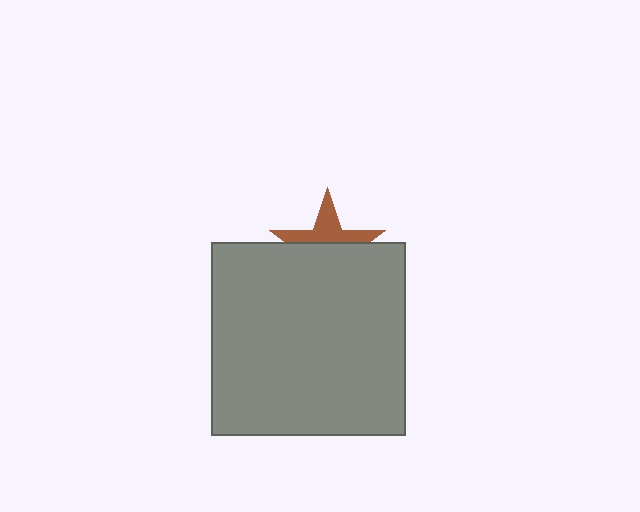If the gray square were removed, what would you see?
You would see the complete brown star.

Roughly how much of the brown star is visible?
A small part of it is visible (roughly 41%).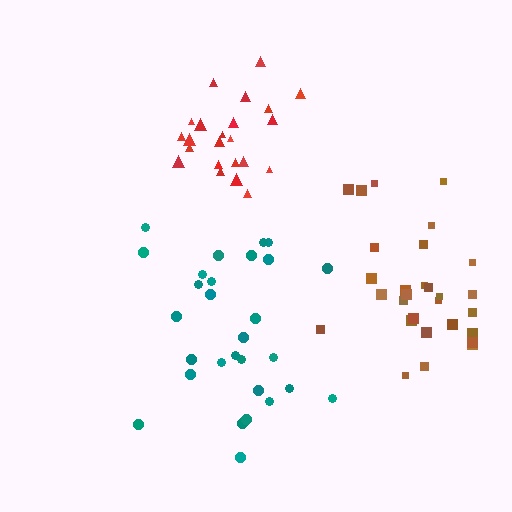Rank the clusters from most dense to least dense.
red, teal, brown.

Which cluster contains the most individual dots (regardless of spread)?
Teal (29).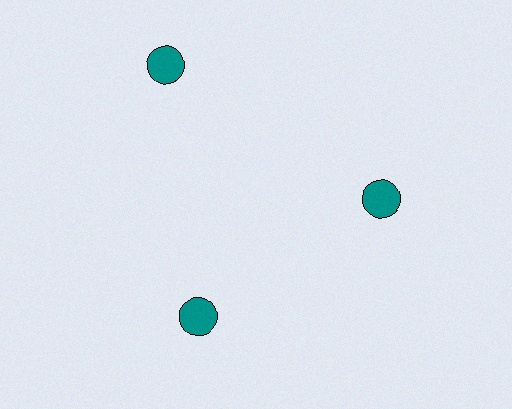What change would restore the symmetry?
The symmetry would be restored by moving it inward, back onto the ring so that all 3 circles sit at equal angles and equal distance from the center.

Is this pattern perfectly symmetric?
No. The 3 teal circles are arranged in a ring, but one element near the 11 o'clock position is pushed outward from the center, breaking the 3-fold rotational symmetry.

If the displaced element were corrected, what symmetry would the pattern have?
It would have 3-fold rotational symmetry — the pattern would map onto itself every 120 degrees.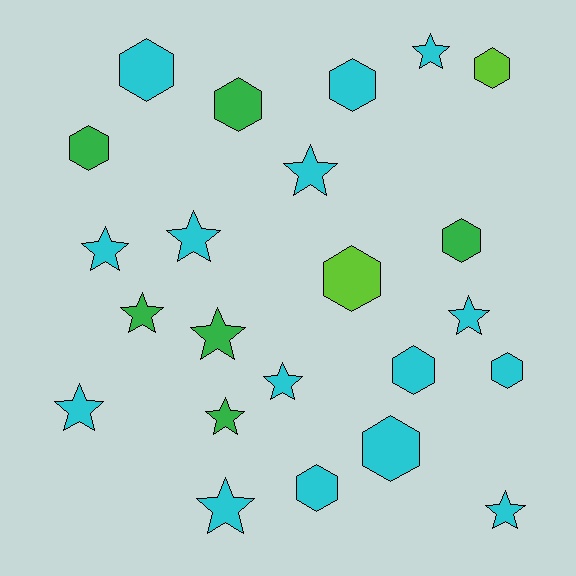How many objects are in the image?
There are 23 objects.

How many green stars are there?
There are 3 green stars.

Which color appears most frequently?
Cyan, with 15 objects.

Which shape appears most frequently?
Star, with 12 objects.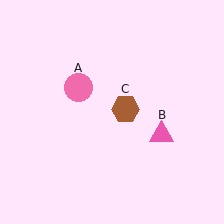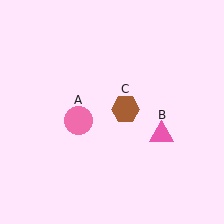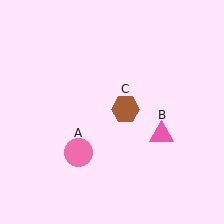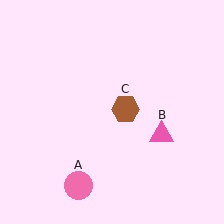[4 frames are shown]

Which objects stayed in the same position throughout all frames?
Pink triangle (object B) and brown hexagon (object C) remained stationary.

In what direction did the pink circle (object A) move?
The pink circle (object A) moved down.